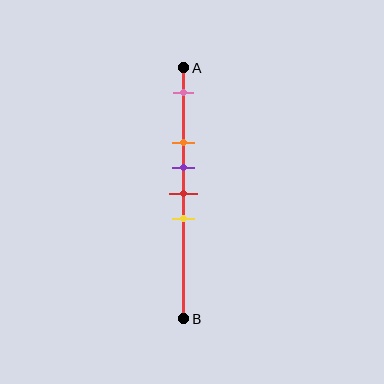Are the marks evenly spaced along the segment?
No, the marks are not evenly spaced.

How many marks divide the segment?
There are 5 marks dividing the segment.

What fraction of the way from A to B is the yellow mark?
The yellow mark is approximately 60% (0.6) of the way from A to B.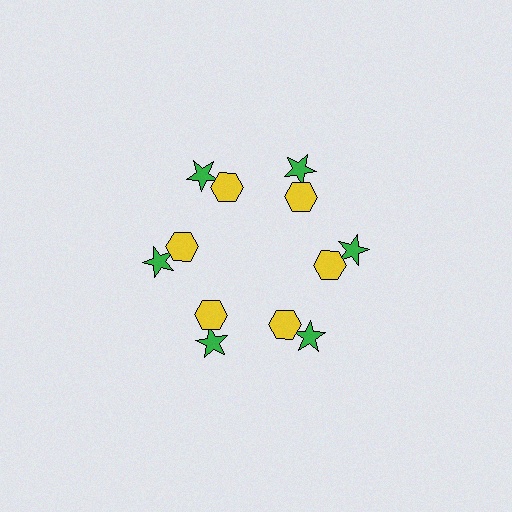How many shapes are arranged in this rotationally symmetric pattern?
There are 12 shapes, arranged in 6 groups of 2.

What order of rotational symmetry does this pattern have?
This pattern has 6-fold rotational symmetry.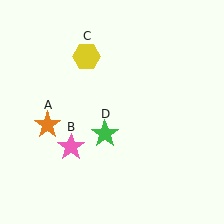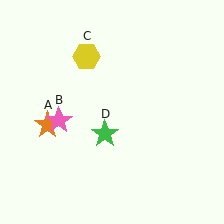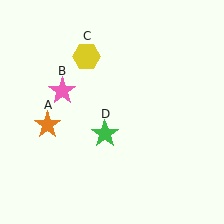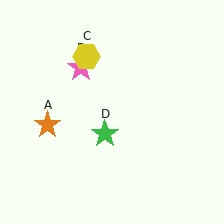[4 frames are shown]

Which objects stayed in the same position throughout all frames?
Orange star (object A) and yellow hexagon (object C) and green star (object D) remained stationary.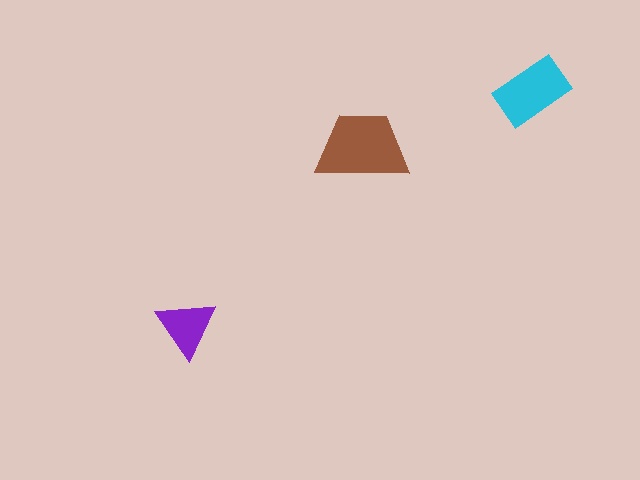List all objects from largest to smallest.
The brown trapezoid, the cyan rectangle, the purple triangle.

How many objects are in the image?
There are 3 objects in the image.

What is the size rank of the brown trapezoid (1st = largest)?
1st.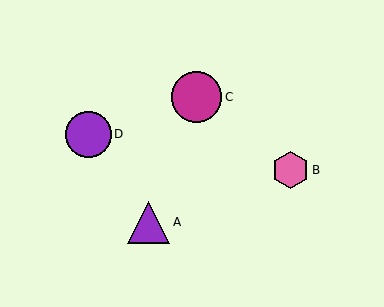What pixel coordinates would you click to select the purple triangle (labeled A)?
Click at (149, 223) to select the purple triangle A.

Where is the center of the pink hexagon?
The center of the pink hexagon is at (291, 170).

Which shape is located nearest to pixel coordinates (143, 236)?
The purple triangle (labeled A) at (149, 223) is nearest to that location.